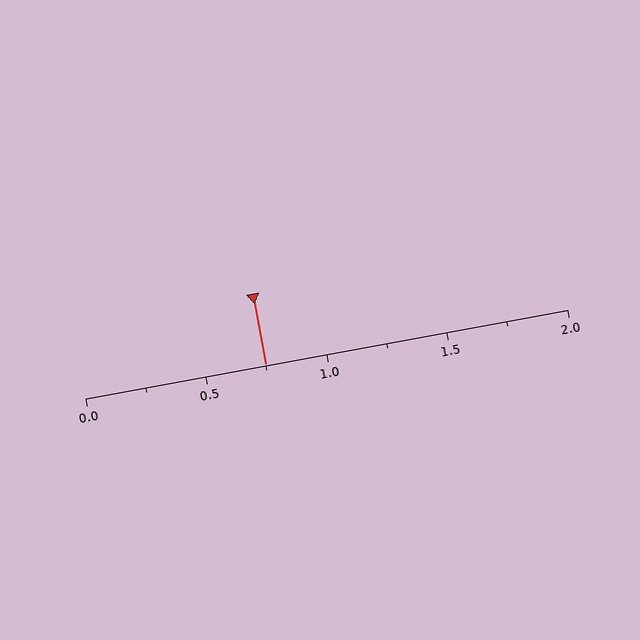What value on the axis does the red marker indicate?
The marker indicates approximately 0.75.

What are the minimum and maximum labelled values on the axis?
The axis runs from 0.0 to 2.0.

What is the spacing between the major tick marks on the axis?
The major ticks are spaced 0.5 apart.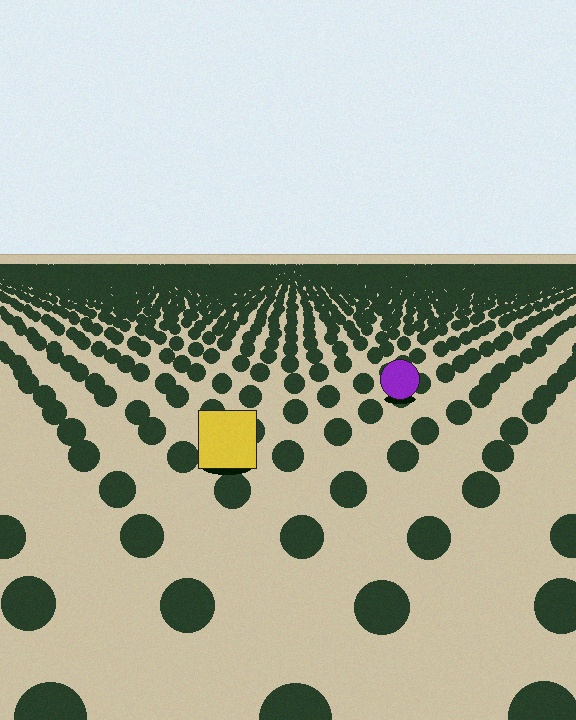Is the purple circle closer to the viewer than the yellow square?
No. The yellow square is closer — you can tell from the texture gradient: the ground texture is coarser near it.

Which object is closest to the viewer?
The yellow square is closest. The texture marks near it are larger and more spread out.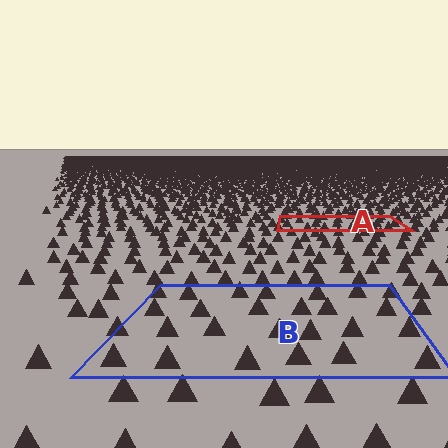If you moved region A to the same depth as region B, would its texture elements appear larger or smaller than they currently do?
They would appear larger. At a closer depth, the same texture elements are projected at a bigger on-screen size.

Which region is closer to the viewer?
Region B is closer. The texture elements there are larger and more spread out.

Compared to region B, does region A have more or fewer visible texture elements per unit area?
Region A has more texture elements per unit area — they are packed more densely because it is farther away.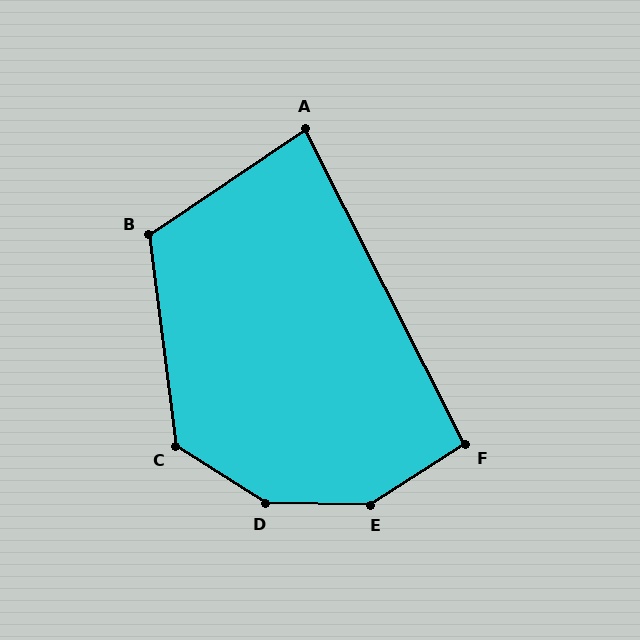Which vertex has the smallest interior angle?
A, at approximately 83 degrees.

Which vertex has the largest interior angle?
D, at approximately 148 degrees.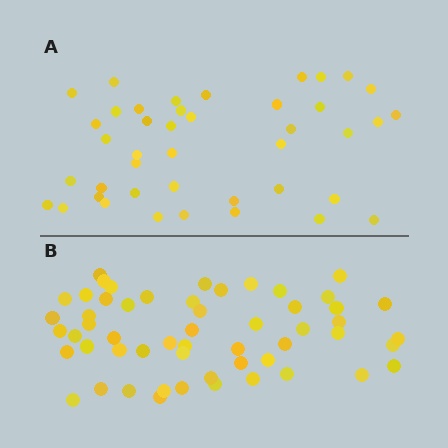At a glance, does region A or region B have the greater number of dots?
Region B (the bottom region) has more dots.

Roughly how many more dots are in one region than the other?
Region B has approximately 15 more dots than region A.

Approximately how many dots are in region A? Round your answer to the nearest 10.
About 40 dots. (The exact count is 42, which rounds to 40.)